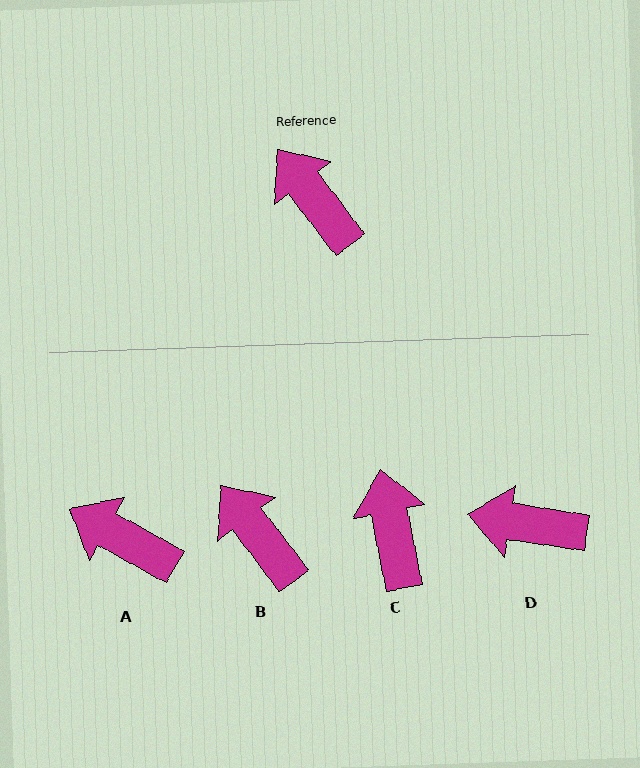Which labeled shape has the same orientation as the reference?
B.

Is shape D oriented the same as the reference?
No, it is off by about 44 degrees.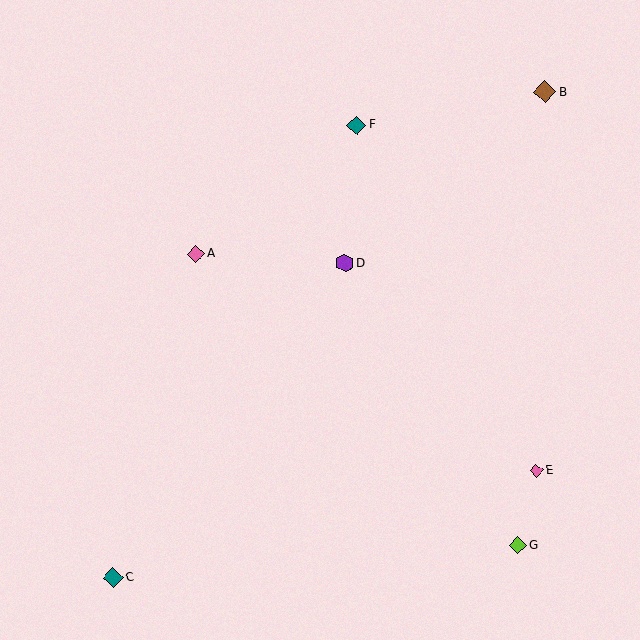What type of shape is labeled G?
Shape G is a lime diamond.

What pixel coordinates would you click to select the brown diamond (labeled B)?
Click at (545, 92) to select the brown diamond B.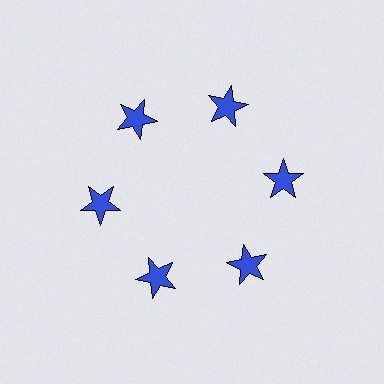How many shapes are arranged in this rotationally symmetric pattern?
There are 6 shapes, arranged in 6 groups of 1.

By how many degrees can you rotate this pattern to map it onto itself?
The pattern maps onto itself every 60 degrees of rotation.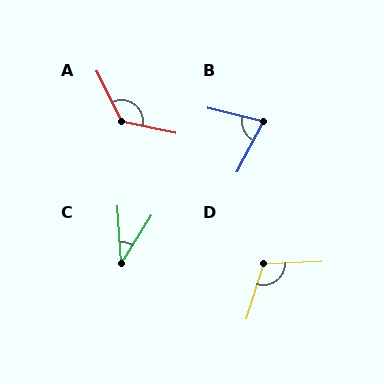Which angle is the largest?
A, at approximately 128 degrees.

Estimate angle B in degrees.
Approximately 77 degrees.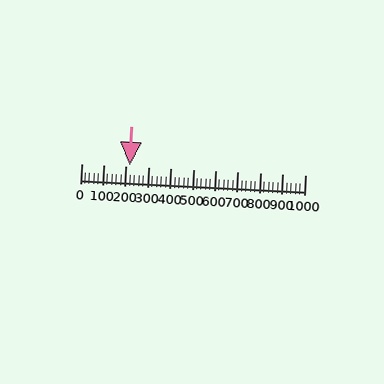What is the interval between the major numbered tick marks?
The major tick marks are spaced 100 units apart.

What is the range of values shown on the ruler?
The ruler shows values from 0 to 1000.